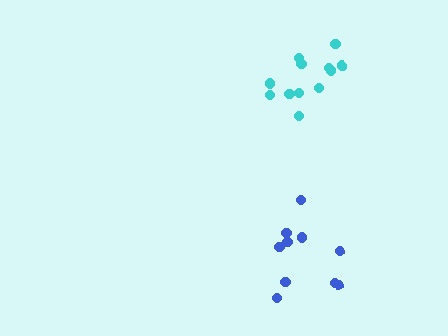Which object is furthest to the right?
The blue cluster is rightmost.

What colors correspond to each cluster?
The clusters are colored: blue, cyan.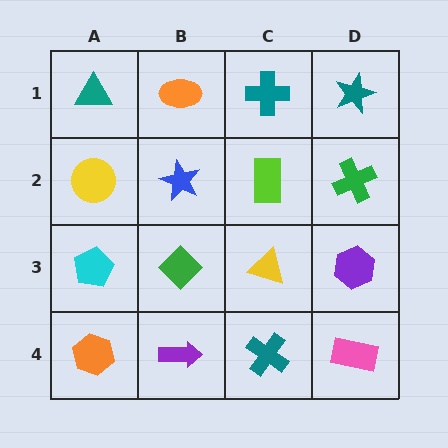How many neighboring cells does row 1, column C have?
3.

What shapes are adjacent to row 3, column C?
A lime rectangle (row 2, column C), a teal cross (row 4, column C), a green diamond (row 3, column B), a purple hexagon (row 3, column D).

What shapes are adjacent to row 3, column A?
A yellow circle (row 2, column A), an orange hexagon (row 4, column A), a green diamond (row 3, column B).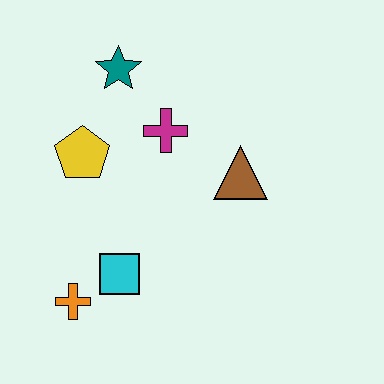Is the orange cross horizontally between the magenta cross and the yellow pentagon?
No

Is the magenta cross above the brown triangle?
Yes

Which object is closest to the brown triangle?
The magenta cross is closest to the brown triangle.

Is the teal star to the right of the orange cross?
Yes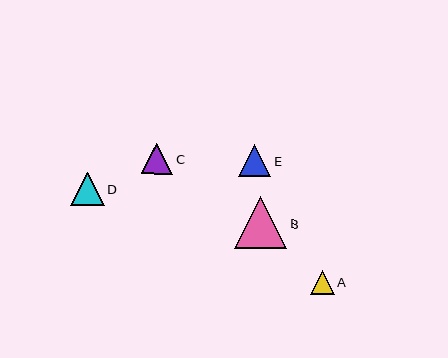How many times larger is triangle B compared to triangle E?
Triangle B is approximately 1.6 times the size of triangle E.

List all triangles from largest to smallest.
From largest to smallest: B, D, E, C, A.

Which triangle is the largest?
Triangle B is the largest with a size of approximately 52 pixels.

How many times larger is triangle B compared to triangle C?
Triangle B is approximately 1.7 times the size of triangle C.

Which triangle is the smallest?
Triangle A is the smallest with a size of approximately 24 pixels.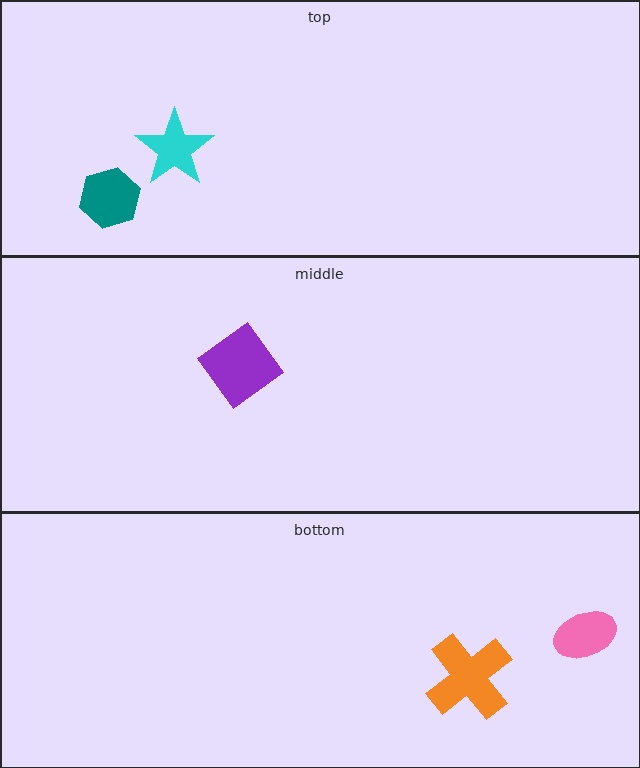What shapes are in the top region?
The cyan star, the teal hexagon.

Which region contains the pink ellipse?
The bottom region.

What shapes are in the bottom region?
The orange cross, the pink ellipse.